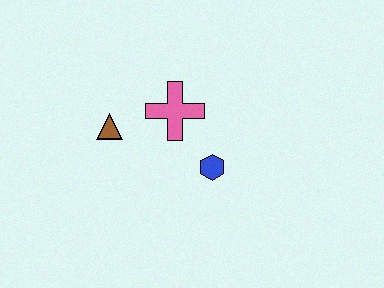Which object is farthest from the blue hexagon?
The brown triangle is farthest from the blue hexagon.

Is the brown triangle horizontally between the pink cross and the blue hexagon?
No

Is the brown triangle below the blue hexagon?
No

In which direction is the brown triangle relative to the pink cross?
The brown triangle is to the left of the pink cross.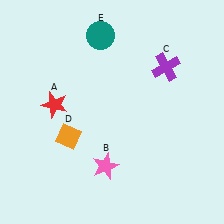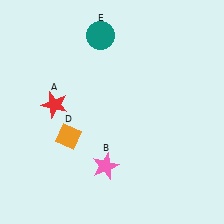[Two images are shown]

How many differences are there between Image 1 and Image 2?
There is 1 difference between the two images.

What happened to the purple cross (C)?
The purple cross (C) was removed in Image 2. It was in the top-right area of Image 1.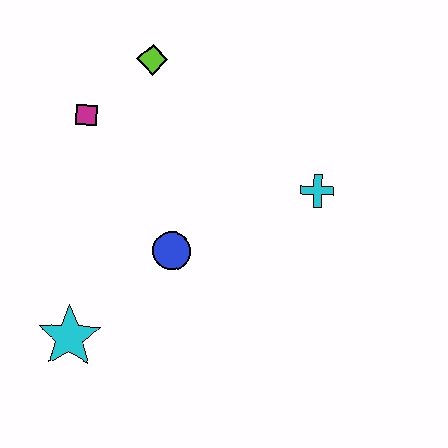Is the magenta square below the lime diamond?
Yes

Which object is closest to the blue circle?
The cyan star is closest to the blue circle.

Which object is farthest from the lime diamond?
The cyan star is farthest from the lime diamond.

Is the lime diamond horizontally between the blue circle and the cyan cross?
No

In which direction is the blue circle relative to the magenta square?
The blue circle is below the magenta square.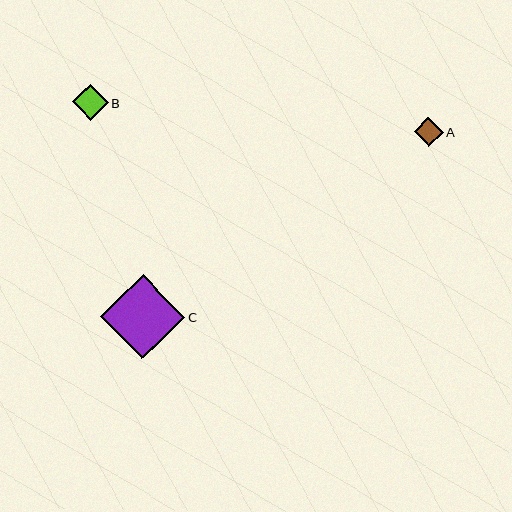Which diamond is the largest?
Diamond C is the largest with a size of approximately 84 pixels.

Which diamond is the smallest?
Diamond A is the smallest with a size of approximately 29 pixels.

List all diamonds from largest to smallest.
From largest to smallest: C, B, A.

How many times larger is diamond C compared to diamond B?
Diamond C is approximately 2.3 times the size of diamond B.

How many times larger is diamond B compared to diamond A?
Diamond B is approximately 1.2 times the size of diamond A.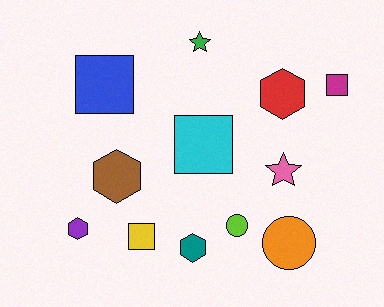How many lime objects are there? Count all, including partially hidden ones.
There is 1 lime object.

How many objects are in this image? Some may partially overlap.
There are 12 objects.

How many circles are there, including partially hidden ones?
There are 2 circles.